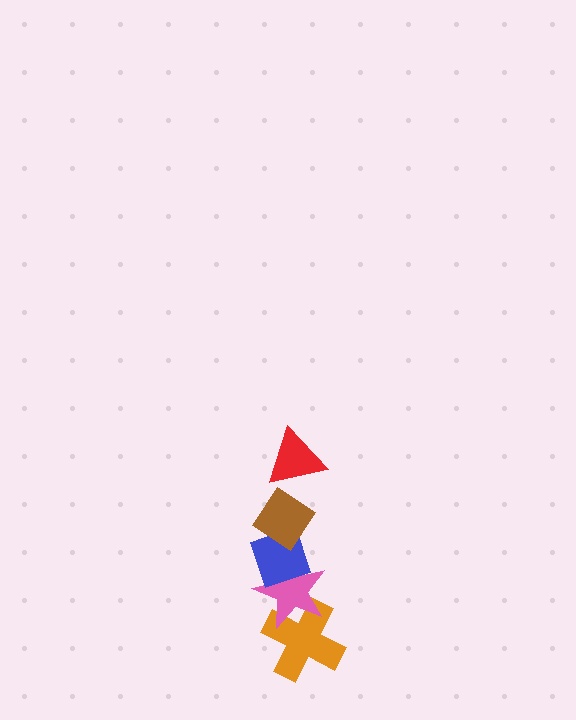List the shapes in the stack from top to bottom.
From top to bottom: the red triangle, the brown diamond, the blue diamond, the pink star, the orange cross.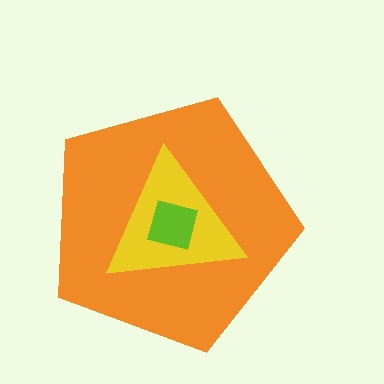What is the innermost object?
The lime square.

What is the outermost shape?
The orange pentagon.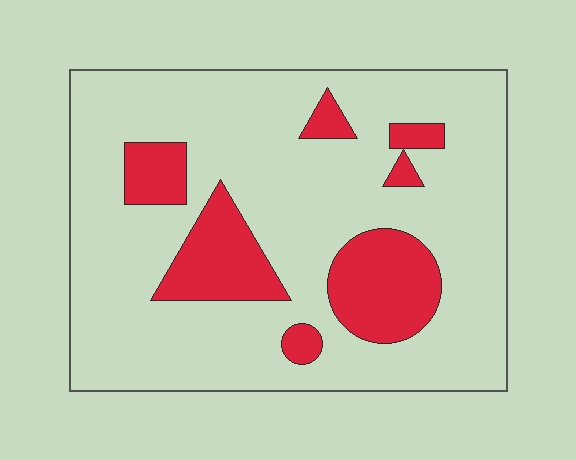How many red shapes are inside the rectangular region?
7.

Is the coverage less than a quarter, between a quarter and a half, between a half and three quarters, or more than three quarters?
Less than a quarter.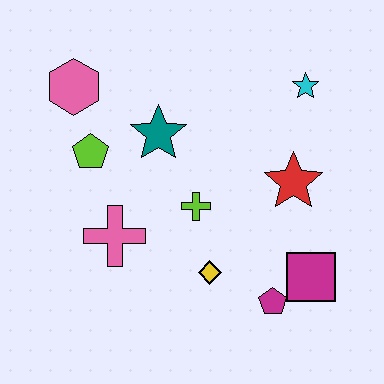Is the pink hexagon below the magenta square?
No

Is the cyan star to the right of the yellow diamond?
Yes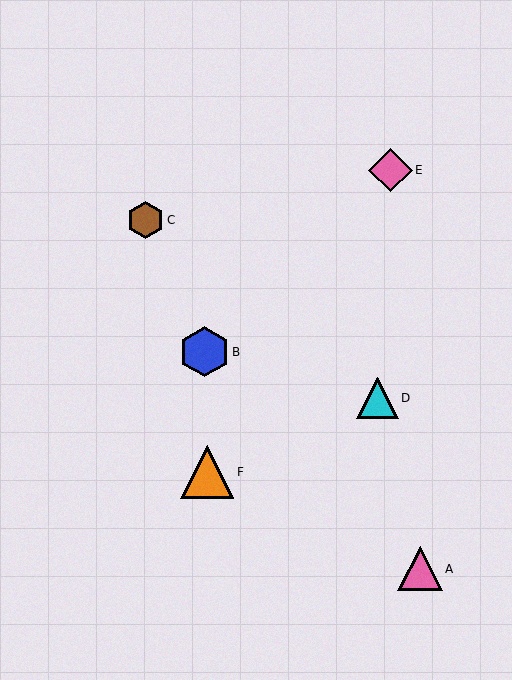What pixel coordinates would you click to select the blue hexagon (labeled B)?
Click at (204, 352) to select the blue hexagon B.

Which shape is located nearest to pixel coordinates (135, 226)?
The brown hexagon (labeled C) at (145, 220) is nearest to that location.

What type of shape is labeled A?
Shape A is a pink triangle.